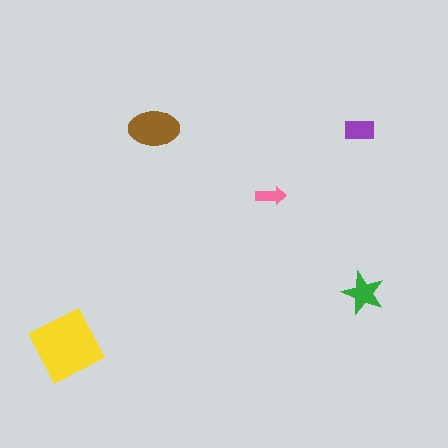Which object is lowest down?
The yellow diamond is bottommost.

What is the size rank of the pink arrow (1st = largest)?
5th.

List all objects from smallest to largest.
The pink arrow, the purple rectangle, the green star, the brown ellipse, the yellow diamond.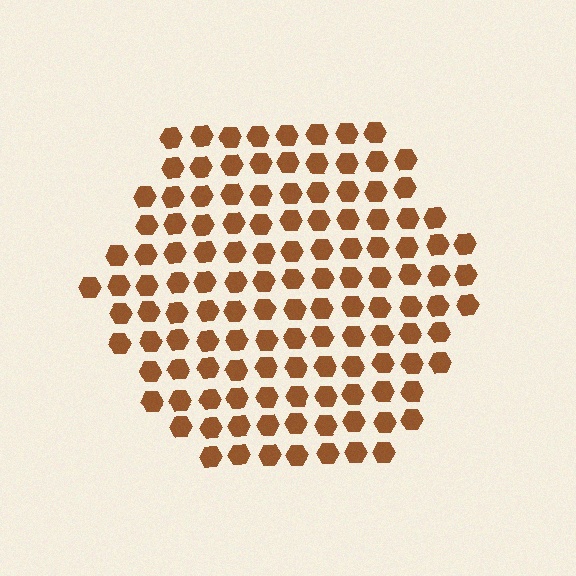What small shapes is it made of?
It is made of small hexagons.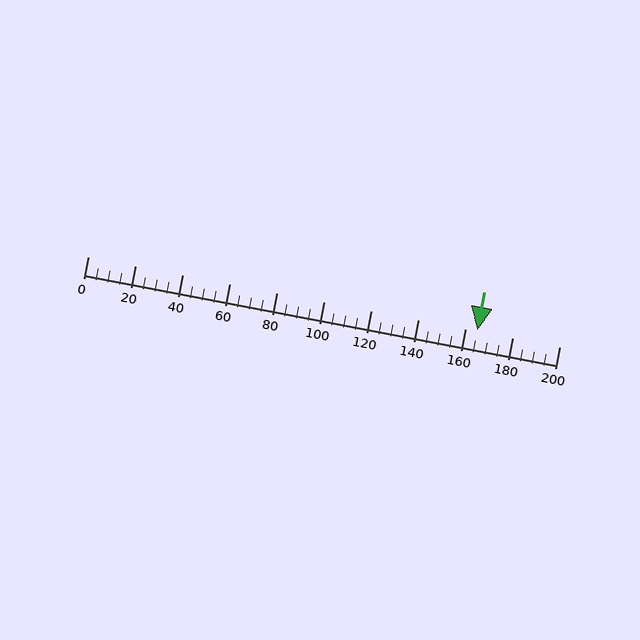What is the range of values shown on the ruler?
The ruler shows values from 0 to 200.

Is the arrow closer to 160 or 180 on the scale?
The arrow is closer to 160.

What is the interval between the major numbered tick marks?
The major tick marks are spaced 20 units apart.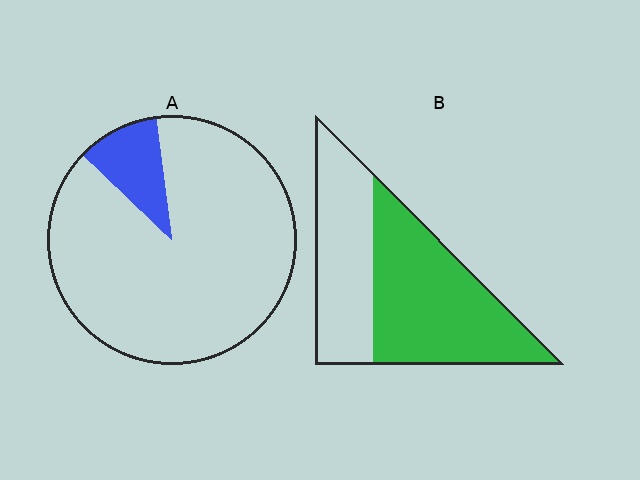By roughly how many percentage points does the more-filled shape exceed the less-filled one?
By roughly 50 percentage points (B over A).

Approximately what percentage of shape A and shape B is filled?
A is approximately 10% and B is approximately 60%.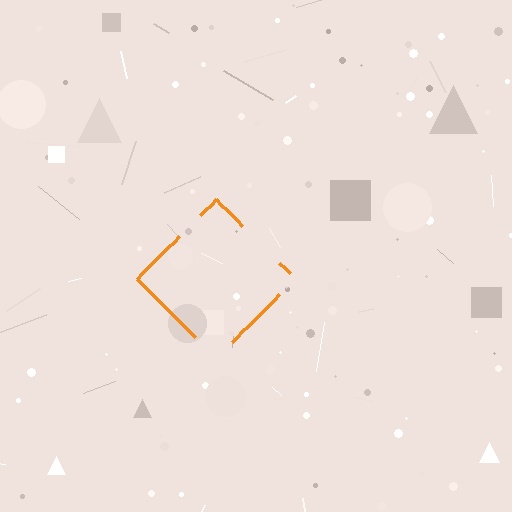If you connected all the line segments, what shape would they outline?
They would outline a diamond.